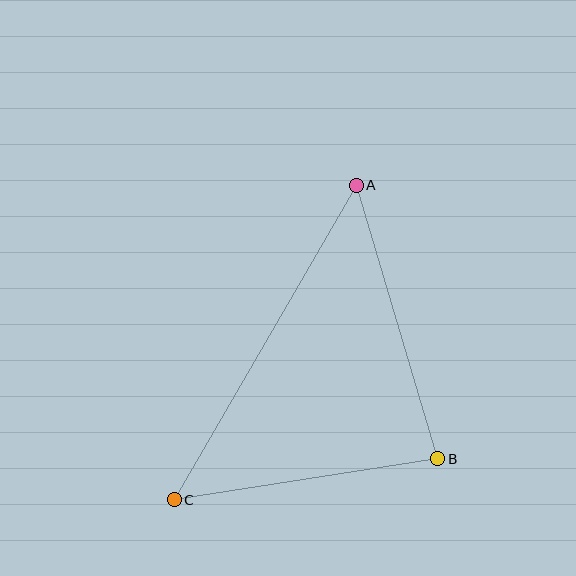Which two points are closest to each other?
Points B and C are closest to each other.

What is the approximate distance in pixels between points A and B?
The distance between A and B is approximately 286 pixels.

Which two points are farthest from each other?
Points A and C are farthest from each other.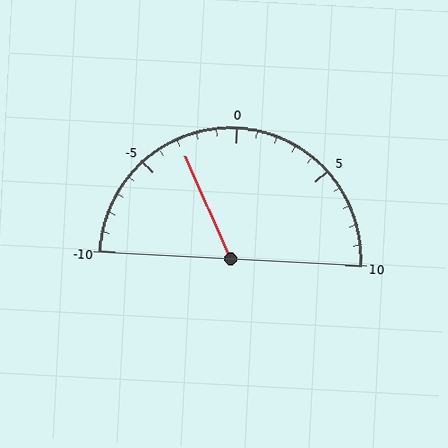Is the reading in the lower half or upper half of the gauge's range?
The reading is in the lower half of the range (-10 to 10).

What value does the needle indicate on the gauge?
The needle indicates approximately -3.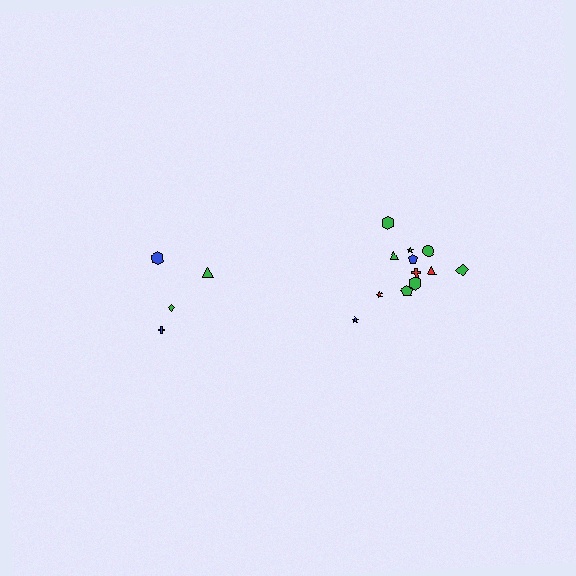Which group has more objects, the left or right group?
The right group.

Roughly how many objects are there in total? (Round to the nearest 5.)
Roughly 15 objects in total.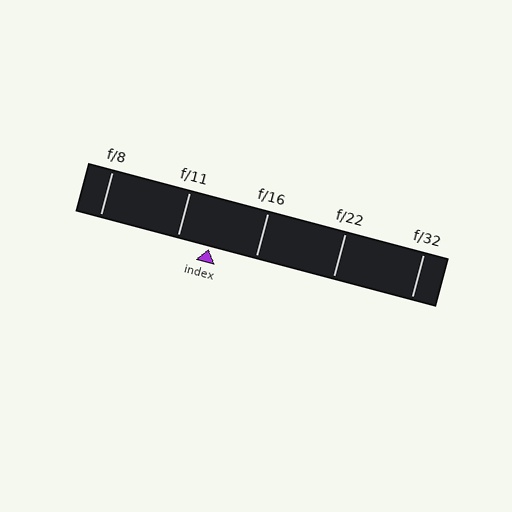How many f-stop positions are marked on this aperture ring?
There are 5 f-stop positions marked.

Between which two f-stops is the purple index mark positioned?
The index mark is between f/11 and f/16.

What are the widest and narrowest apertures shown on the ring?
The widest aperture shown is f/8 and the narrowest is f/32.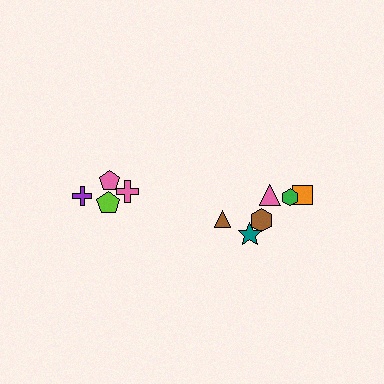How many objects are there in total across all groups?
There are 10 objects.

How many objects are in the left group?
There are 4 objects.